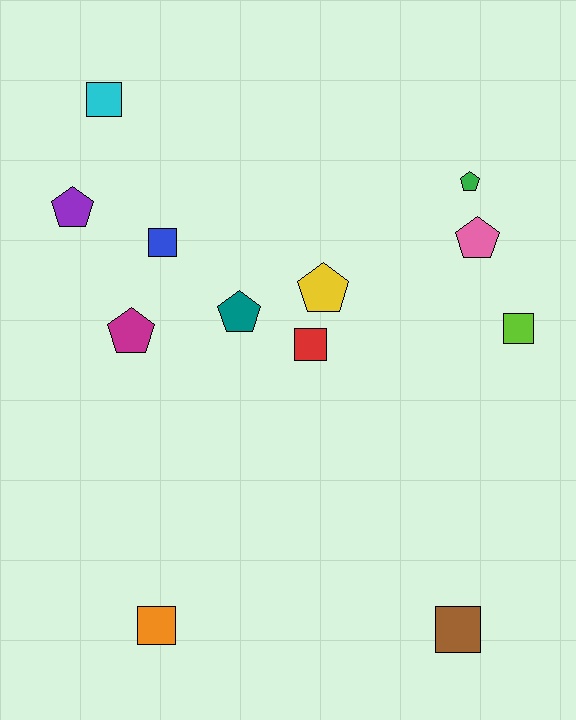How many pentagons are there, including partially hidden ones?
There are 6 pentagons.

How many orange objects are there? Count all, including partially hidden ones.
There is 1 orange object.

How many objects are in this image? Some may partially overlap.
There are 12 objects.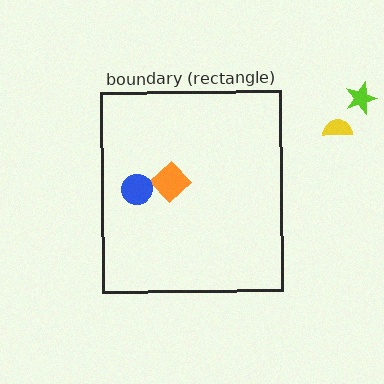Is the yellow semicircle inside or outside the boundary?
Outside.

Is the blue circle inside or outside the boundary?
Inside.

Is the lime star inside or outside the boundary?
Outside.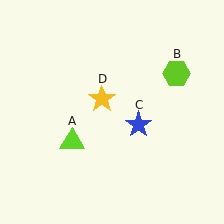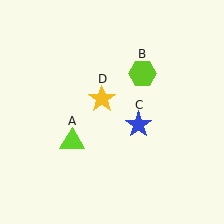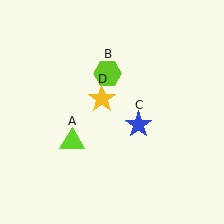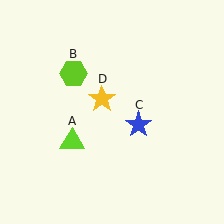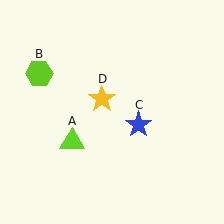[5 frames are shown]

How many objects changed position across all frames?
1 object changed position: lime hexagon (object B).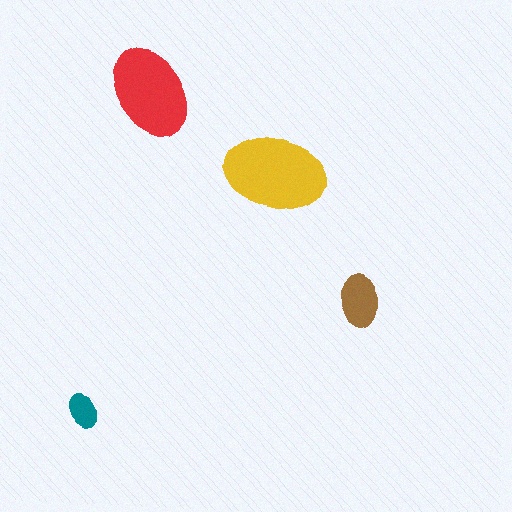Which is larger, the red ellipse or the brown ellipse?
The red one.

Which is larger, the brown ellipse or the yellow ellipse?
The yellow one.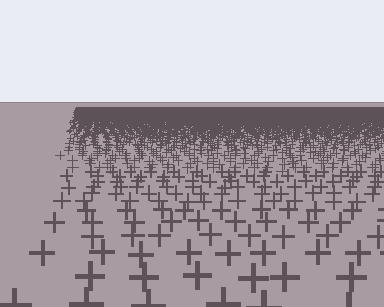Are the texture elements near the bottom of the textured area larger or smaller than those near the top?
Larger. Near the bottom, elements are closer to the viewer and appear at a bigger on-screen size.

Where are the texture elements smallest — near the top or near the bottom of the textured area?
Near the top.